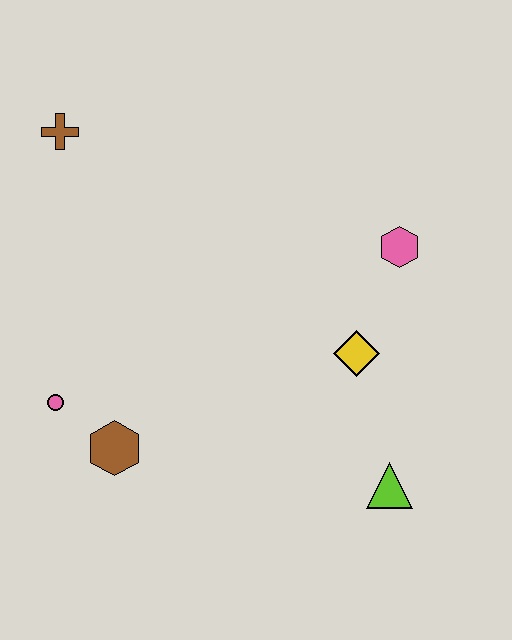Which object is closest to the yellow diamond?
The pink hexagon is closest to the yellow diamond.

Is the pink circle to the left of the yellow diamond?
Yes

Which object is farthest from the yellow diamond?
The brown cross is farthest from the yellow diamond.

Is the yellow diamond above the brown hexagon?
Yes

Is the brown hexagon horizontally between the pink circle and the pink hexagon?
Yes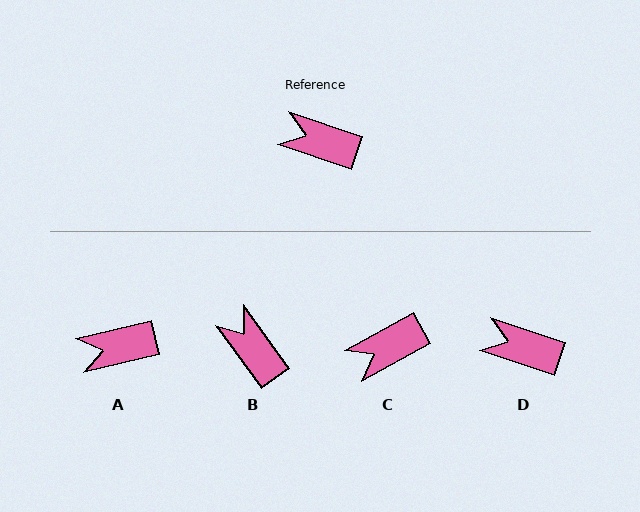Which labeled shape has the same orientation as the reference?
D.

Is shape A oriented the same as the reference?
No, it is off by about 32 degrees.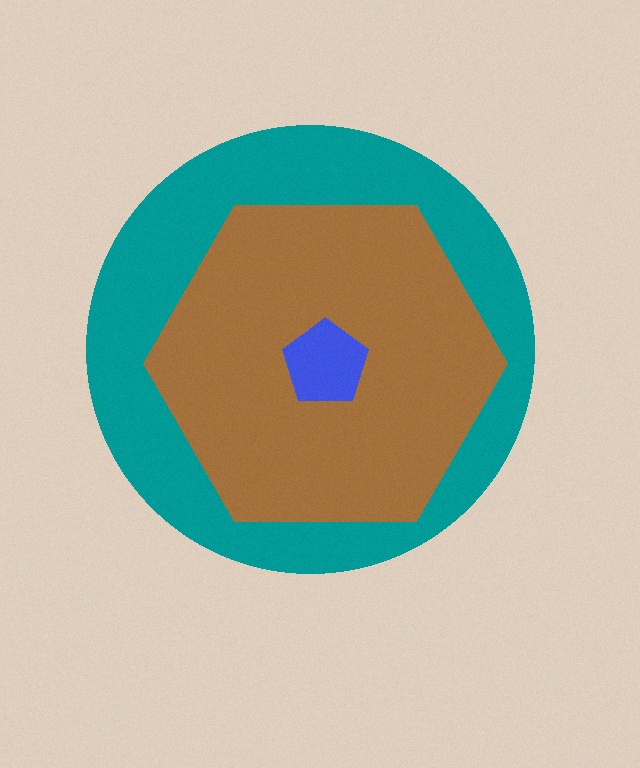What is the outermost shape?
The teal circle.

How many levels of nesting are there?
3.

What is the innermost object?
The blue pentagon.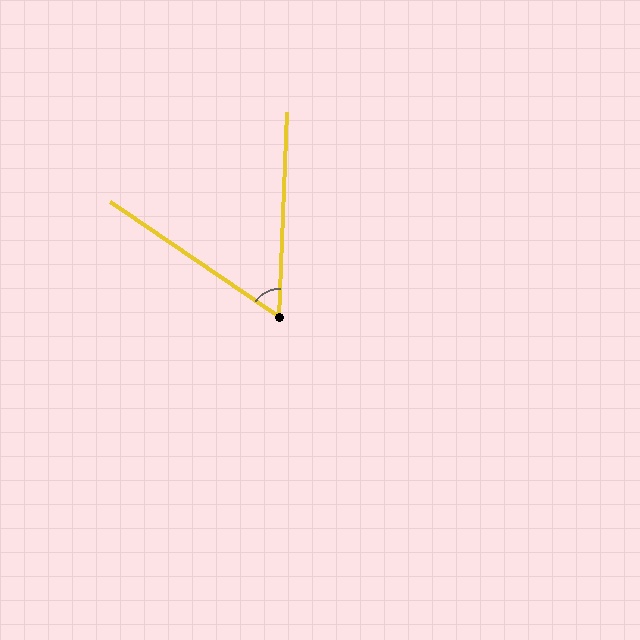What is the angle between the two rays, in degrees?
Approximately 58 degrees.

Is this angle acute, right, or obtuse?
It is acute.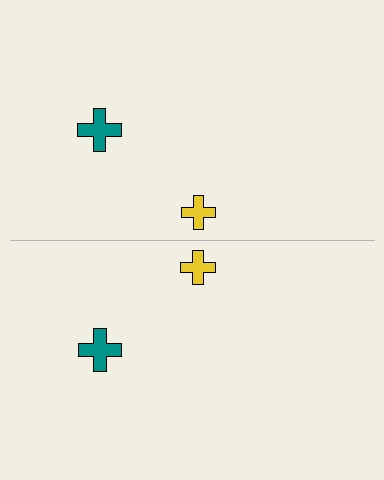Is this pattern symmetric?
Yes, this pattern has bilateral (reflection) symmetry.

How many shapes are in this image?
There are 4 shapes in this image.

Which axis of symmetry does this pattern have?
The pattern has a horizontal axis of symmetry running through the center of the image.